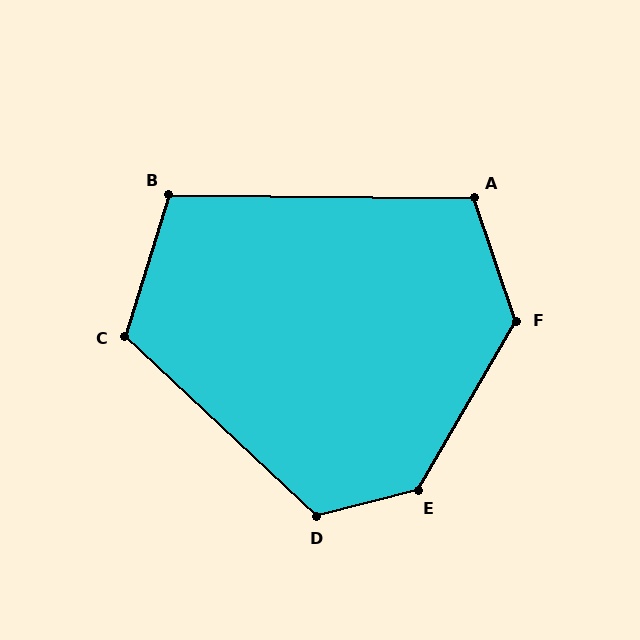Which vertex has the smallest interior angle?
B, at approximately 107 degrees.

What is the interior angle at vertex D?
Approximately 122 degrees (obtuse).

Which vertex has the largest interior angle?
E, at approximately 135 degrees.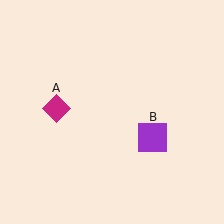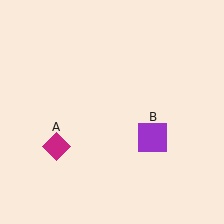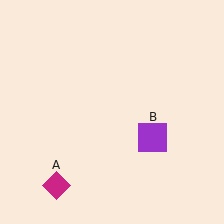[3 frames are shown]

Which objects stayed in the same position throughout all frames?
Purple square (object B) remained stationary.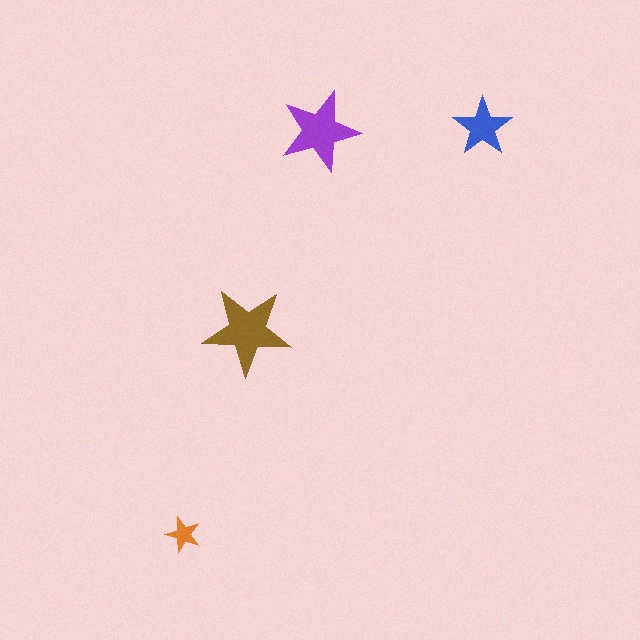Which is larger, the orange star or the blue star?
The blue one.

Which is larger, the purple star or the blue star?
The purple one.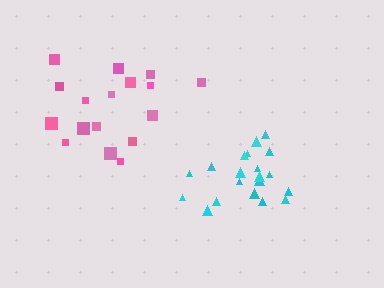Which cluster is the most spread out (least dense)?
Pink.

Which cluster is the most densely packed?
Cyan.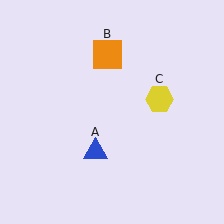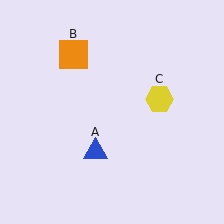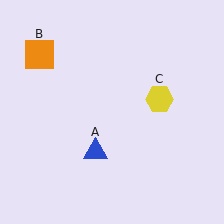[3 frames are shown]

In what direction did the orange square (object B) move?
The orange square (object B) moved left.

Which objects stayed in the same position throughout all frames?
Blue triangle (object A) and yellow hexagon (object C) remained stationary.